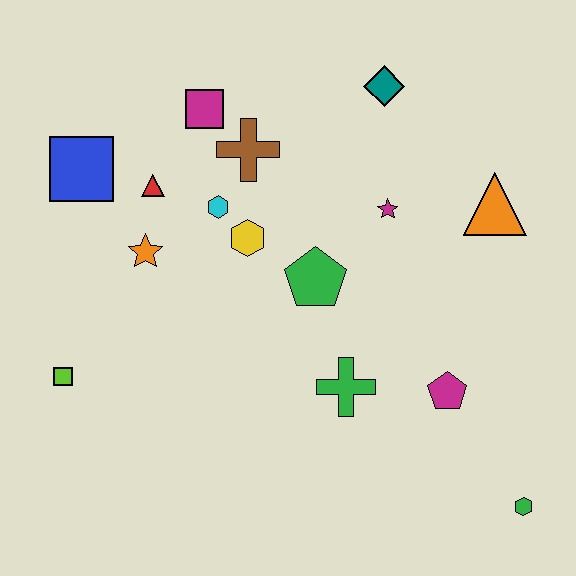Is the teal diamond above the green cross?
Yes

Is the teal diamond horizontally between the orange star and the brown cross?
No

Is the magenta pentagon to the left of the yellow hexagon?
No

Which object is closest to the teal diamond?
The magenta star is closest to the teal diamond.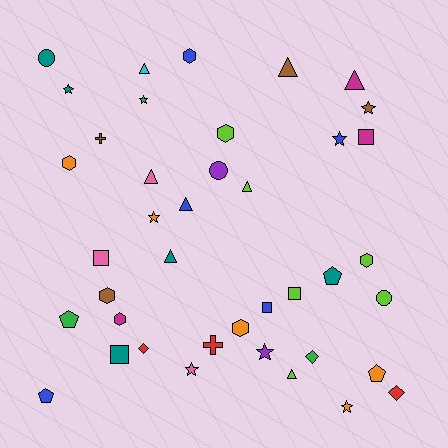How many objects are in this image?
There are 40 objects.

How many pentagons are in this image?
There are 4 pentagons.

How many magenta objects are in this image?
There are 3 magenta objects.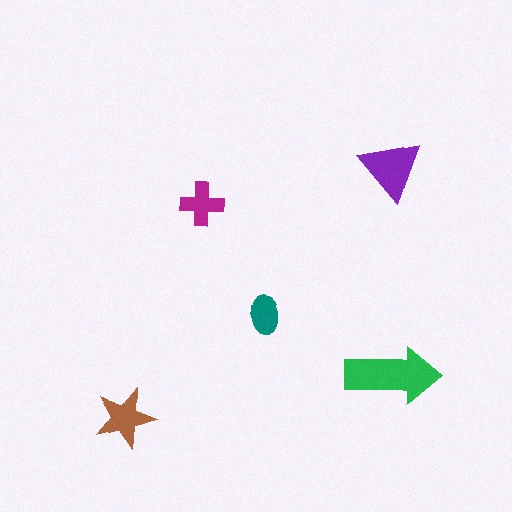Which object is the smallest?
The teal ellipse.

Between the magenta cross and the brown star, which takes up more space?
The brown star.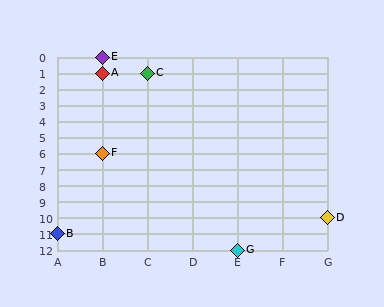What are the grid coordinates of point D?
Point D is at grid coordinates (G, 10).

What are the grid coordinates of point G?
Point G is at grid coordinates (E, 12).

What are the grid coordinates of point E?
Point E is at grid coordinates (B, 0).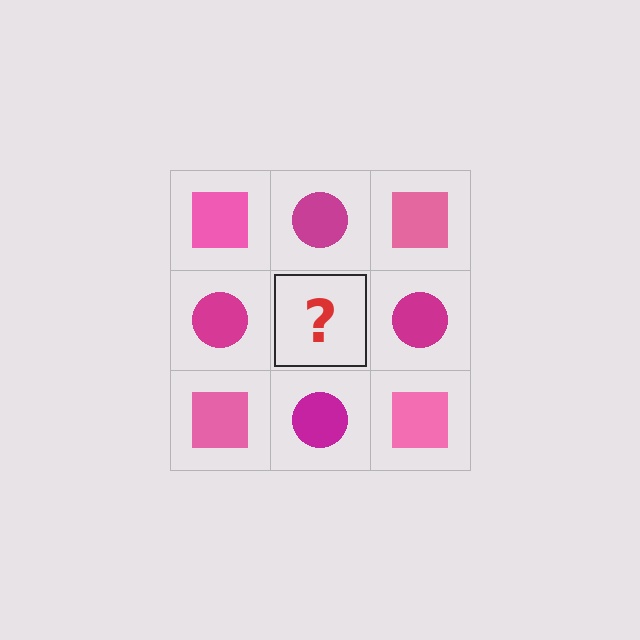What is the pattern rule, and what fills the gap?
The rule is that it alternates pink square and magenta circle in a checkerboard pattern. The gap should be filled with a pink square.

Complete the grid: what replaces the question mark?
The question mark should be replaced with a pink square.